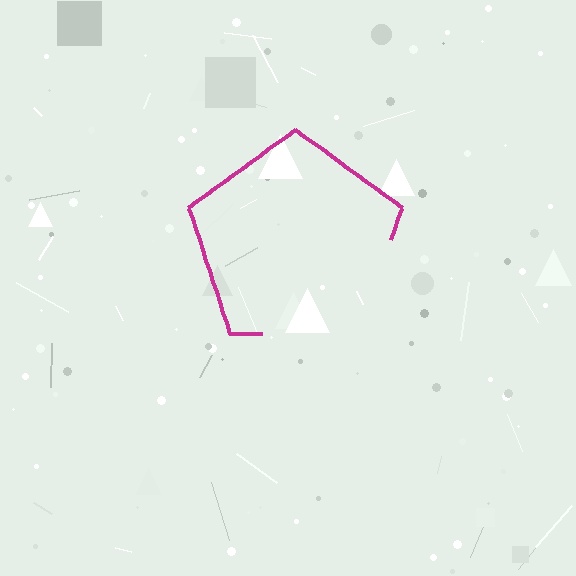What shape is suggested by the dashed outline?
The dashed outline suggests a pentagon.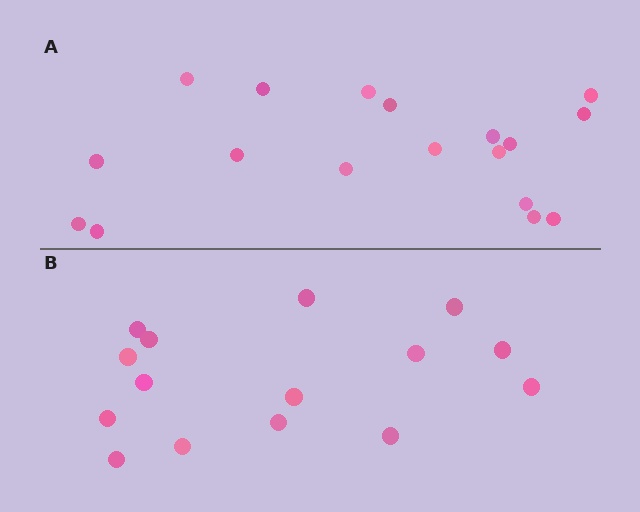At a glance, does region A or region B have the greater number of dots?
Region A (the top region) has more dots.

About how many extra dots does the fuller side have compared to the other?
Region A has just a few more — roughly 2 or 3 more dots than region B.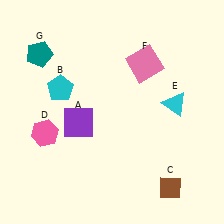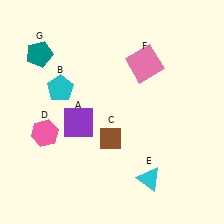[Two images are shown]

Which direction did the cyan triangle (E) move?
The cyan triangle (E) moved down.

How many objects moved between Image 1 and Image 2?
2 objects moved between the two images.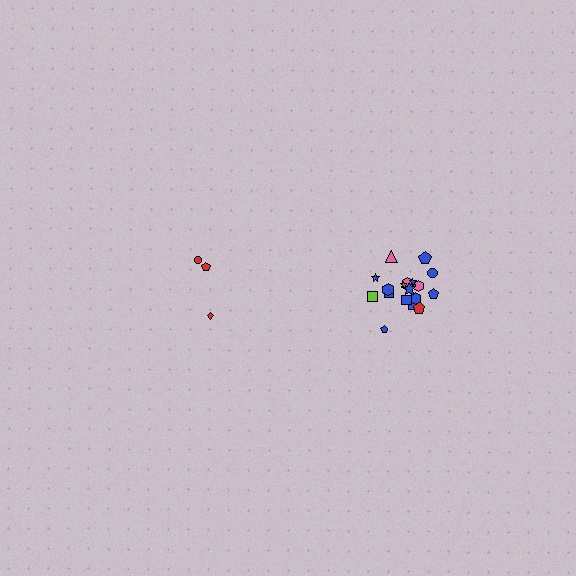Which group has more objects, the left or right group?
The right group.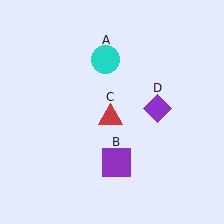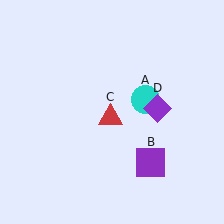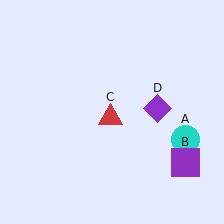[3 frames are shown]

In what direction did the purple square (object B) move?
The purple square (object B) moved right.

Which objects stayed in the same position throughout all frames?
Red triangle (object C) and purple diamond (object D) remained stationary.